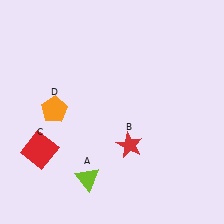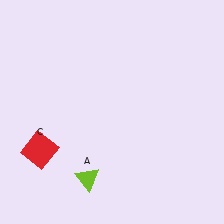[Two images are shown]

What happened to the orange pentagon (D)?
The orange pentagon (D) was removed in Image 2. It was in the top-left area of Image 1.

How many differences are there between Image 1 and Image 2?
There are 2 differences between the two images.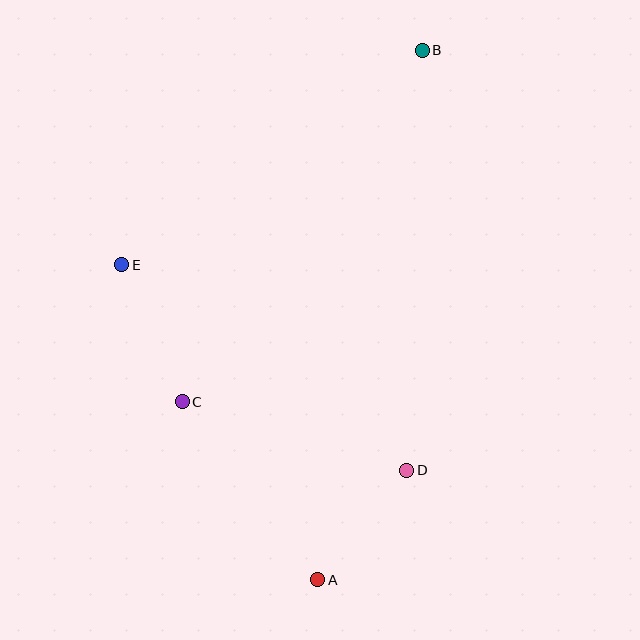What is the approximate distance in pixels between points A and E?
The distance between A and E is approximately 371 pixels.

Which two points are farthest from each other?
Points A and B are farthest from each other.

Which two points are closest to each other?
Points A and D are closest to each other.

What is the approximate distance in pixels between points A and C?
The distance between A and C is approximately 224 pixels.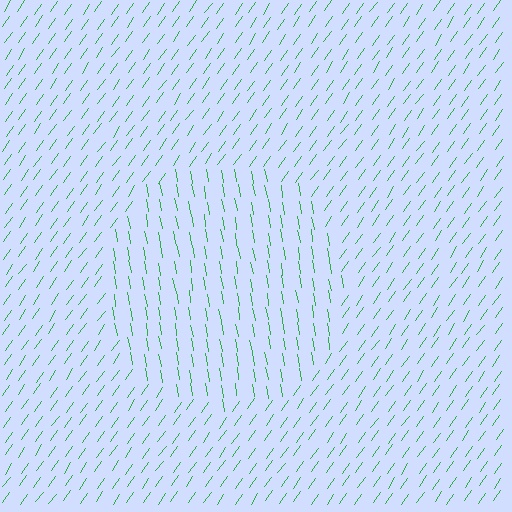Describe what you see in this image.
The image is filled with small green line segments. A circle region in the image has lines oriented differently from the surrounding lines, creating a visible texture boundary.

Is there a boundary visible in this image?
Yes, there is a texture boundary formed by a change in line orientation.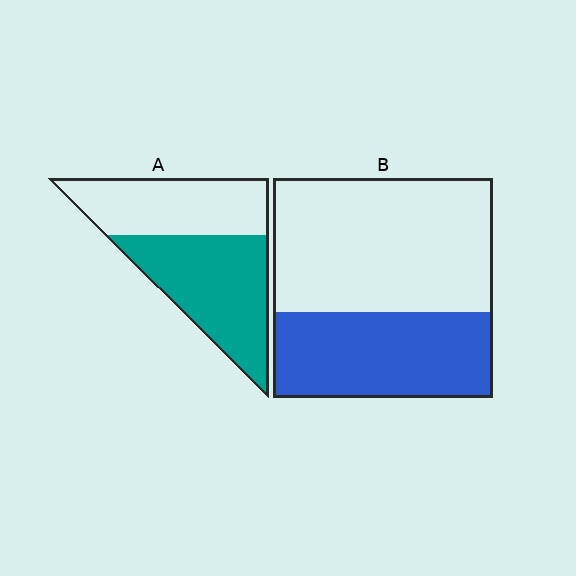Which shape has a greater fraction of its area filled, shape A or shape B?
Shape A.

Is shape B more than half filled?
No.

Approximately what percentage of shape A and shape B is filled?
A is approximately 55% and B is approximately 40%.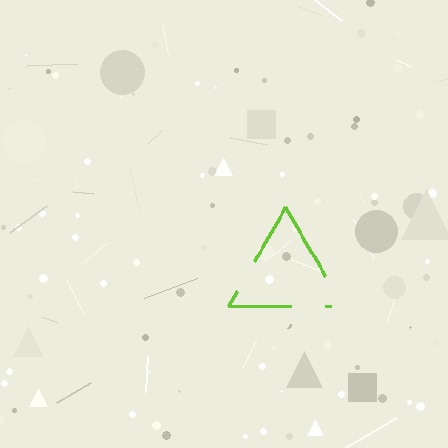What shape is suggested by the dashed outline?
The dashed outline suggests a triangle.